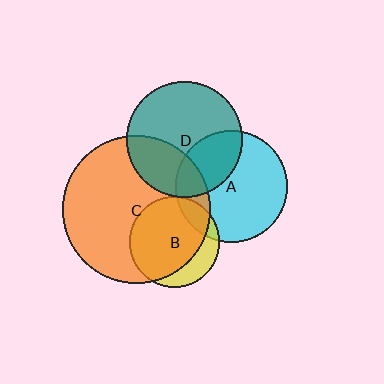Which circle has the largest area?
Circle C (orange).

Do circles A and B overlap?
Yes.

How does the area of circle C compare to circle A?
Approximately 1.8 times.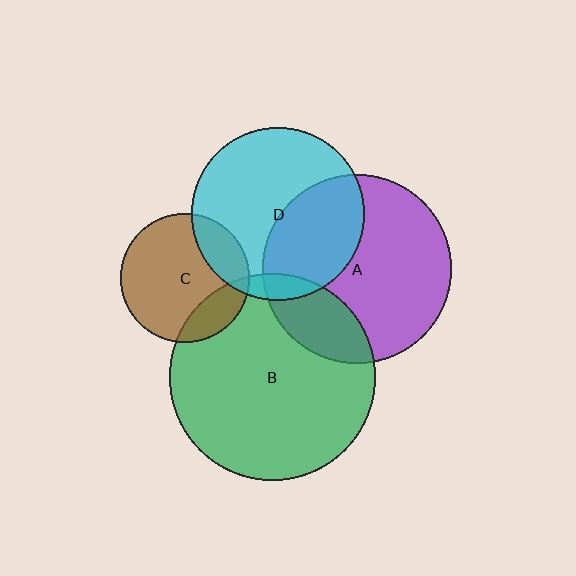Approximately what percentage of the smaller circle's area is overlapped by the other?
Approximately 20%.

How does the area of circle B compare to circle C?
Approximately 2.6 times.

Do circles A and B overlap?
Yes.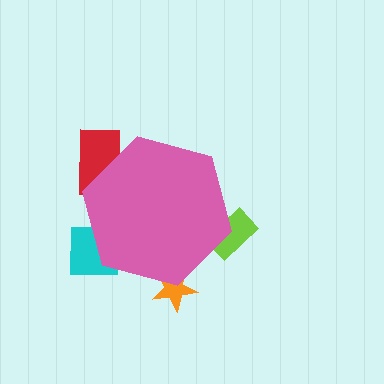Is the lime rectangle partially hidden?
Yes, the lime rectangle is partially hidden behind the pink hexagon.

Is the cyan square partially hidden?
Yes, the cyan square is partially hidden behind the pink hexagon.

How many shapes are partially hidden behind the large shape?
4 shapes are partially hidden.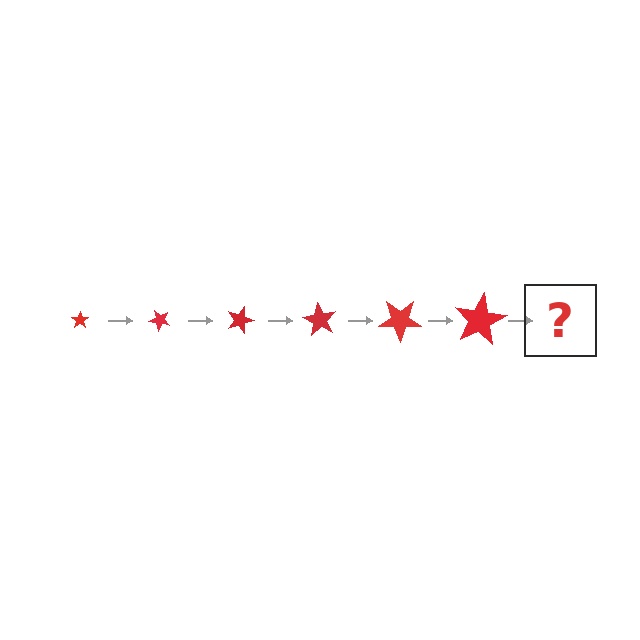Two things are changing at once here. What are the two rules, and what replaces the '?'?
The two rules are that the star grows larger each step and it rotates 45 degrees each step. The '?' should be a star, larger than the previous one and rotated 270 degrees from the start.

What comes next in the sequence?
The next element should be a star, larger than the previous one and rotated 270 degrees from the start.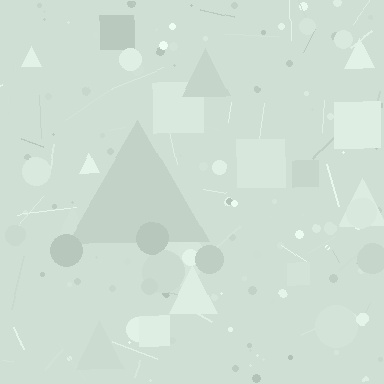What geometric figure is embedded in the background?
A triangle is embedded in the background.